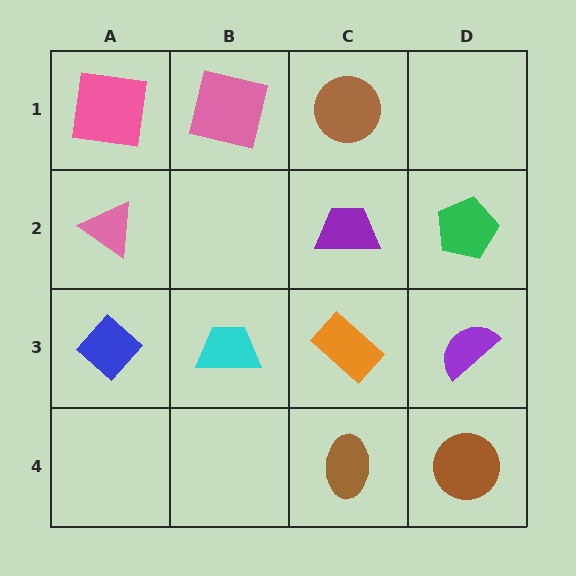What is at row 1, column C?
A brown circle.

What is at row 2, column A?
A pink triangle.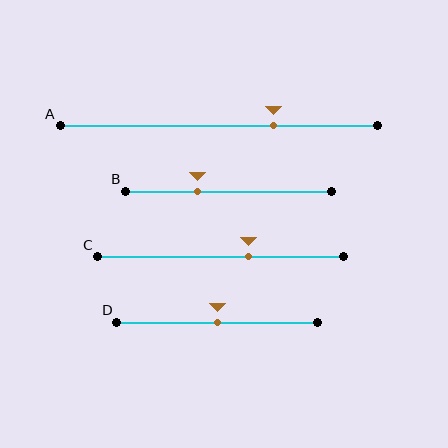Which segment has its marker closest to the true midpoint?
Segment D has its marker closest to the true midpoint.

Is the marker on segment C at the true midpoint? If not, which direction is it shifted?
No, the marker on segment C is shifted to the right by about 11% of the segment length.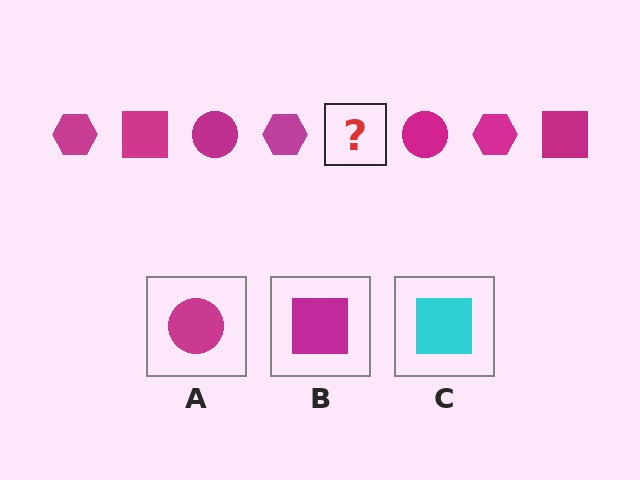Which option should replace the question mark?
Option B.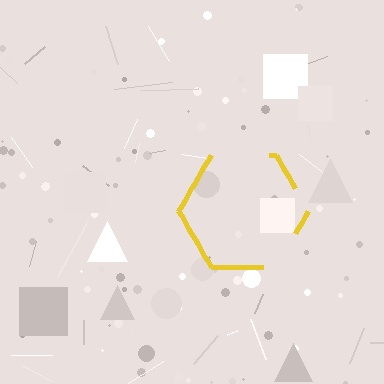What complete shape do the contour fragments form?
The contour fragments form a hexagon.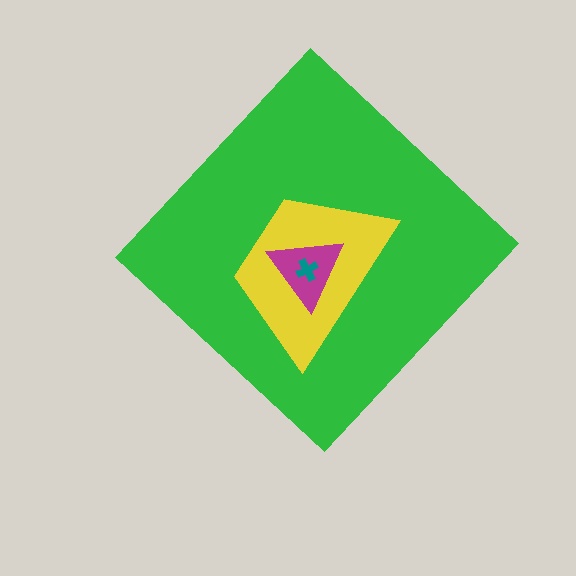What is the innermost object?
The teal cross.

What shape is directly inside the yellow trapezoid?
The magenta triangle.